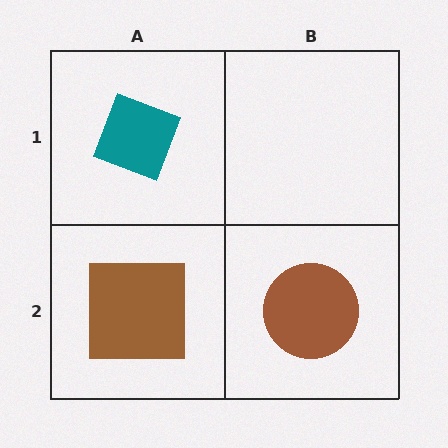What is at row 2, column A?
A brown square.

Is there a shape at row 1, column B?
No, that cell is empty.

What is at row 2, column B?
A brown circle.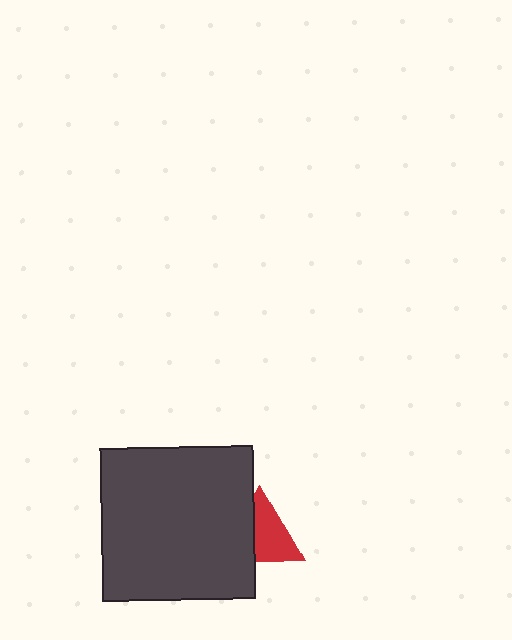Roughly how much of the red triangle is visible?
About half of it is visible (roughly 61%).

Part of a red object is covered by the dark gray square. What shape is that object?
It is a triangle.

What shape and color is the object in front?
The object in front is a dark gray square.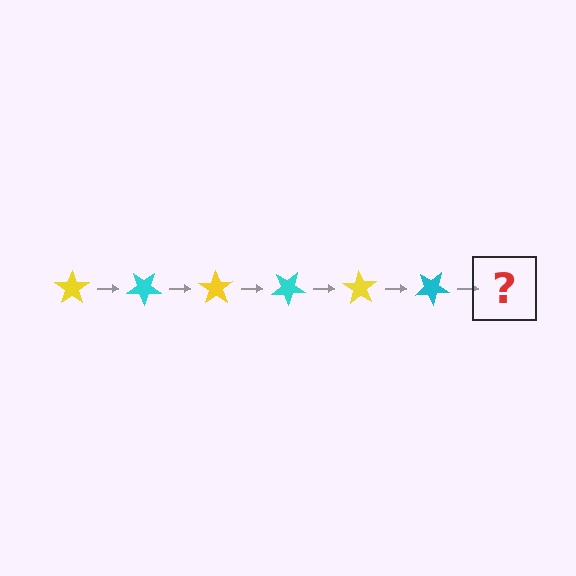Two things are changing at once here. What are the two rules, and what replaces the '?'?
The two rules are that it rotates 35 degrees each step and the color cycles through yellow and cyan. The '?' should be a yellow star, rotated 210 degrees from the start.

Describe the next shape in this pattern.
It should be a yellow star, rotated 210 degrees from the start.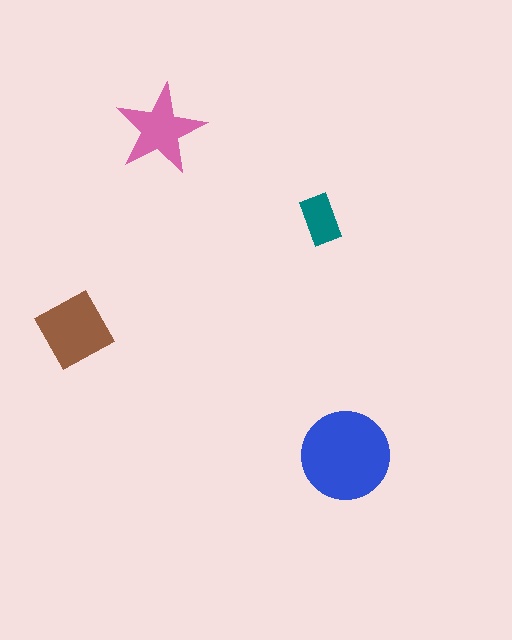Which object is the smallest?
The teal rectangle.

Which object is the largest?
The blue circle.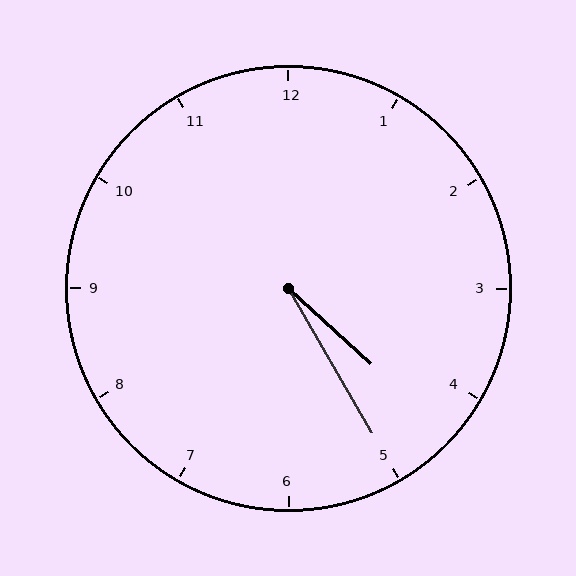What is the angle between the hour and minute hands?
Approximately 18 degrees.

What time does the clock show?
4:25.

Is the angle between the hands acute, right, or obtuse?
It is acute.